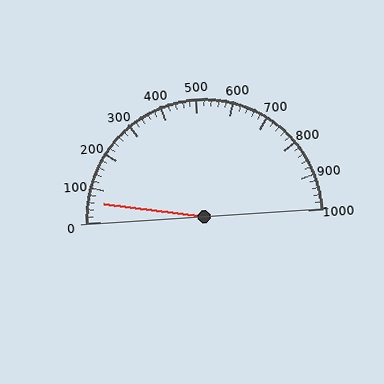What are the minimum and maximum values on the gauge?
The gauge ranges from 0 to 1000.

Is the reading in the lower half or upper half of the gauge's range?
The reading is in the lower half of the range (0 to 1000).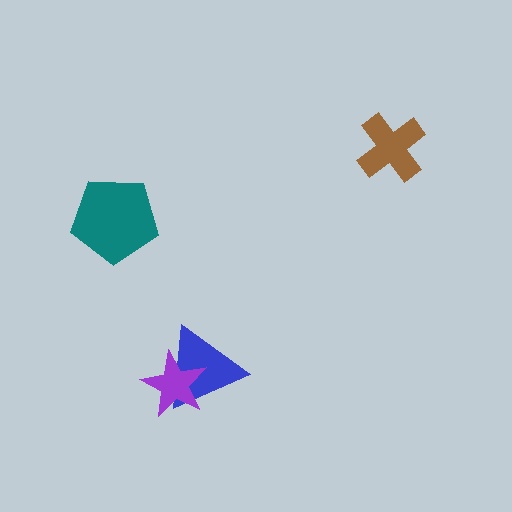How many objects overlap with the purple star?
1 object overlaps with the purple star.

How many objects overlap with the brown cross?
0 objects overlap with the brown cross.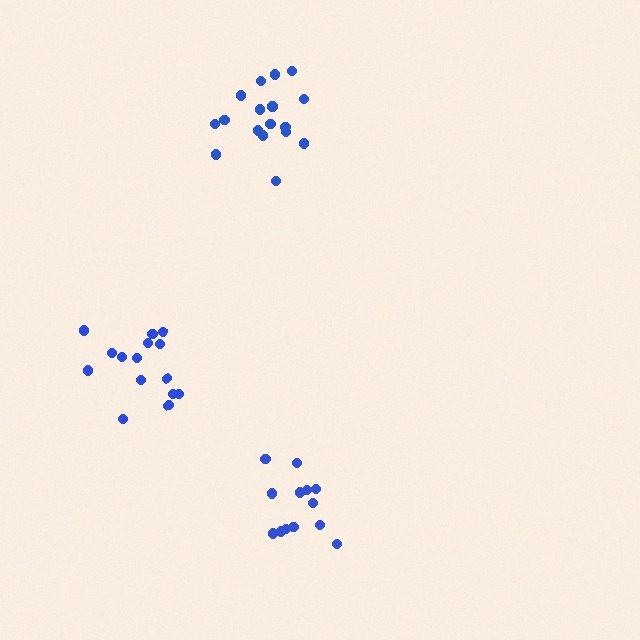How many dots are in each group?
Group 1: 13 dots, Group 2: 15 dots, Group 3: 17 dots (45 total).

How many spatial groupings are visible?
There are 3 spatial groupings.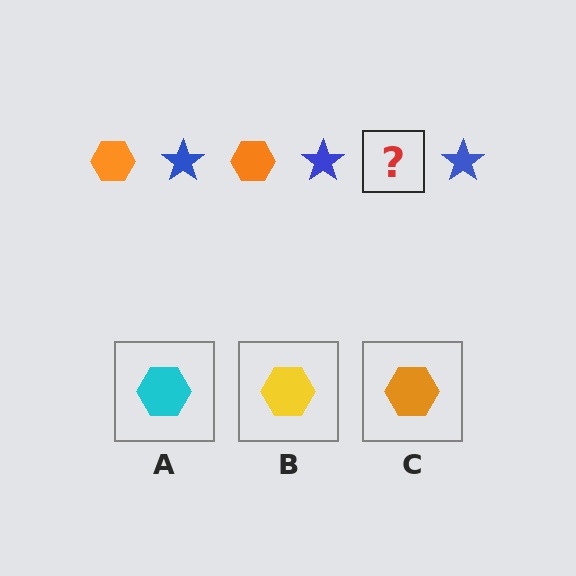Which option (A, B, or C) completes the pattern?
C.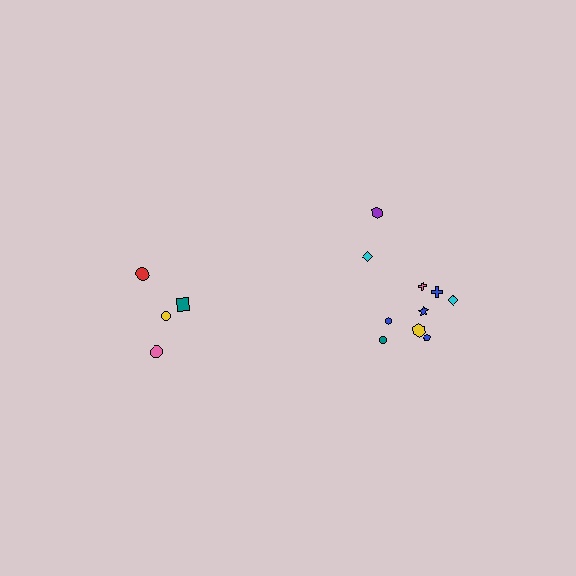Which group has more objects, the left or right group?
The right group.